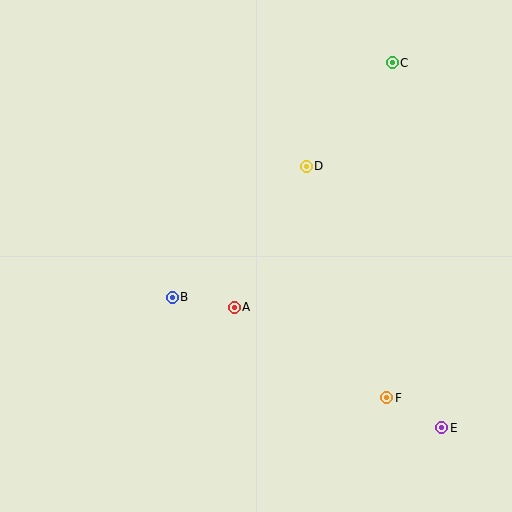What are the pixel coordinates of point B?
Point B is at (172, 297).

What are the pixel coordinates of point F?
Point F is at (387, 398).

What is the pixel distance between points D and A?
The distance between D and A is 158 pixels.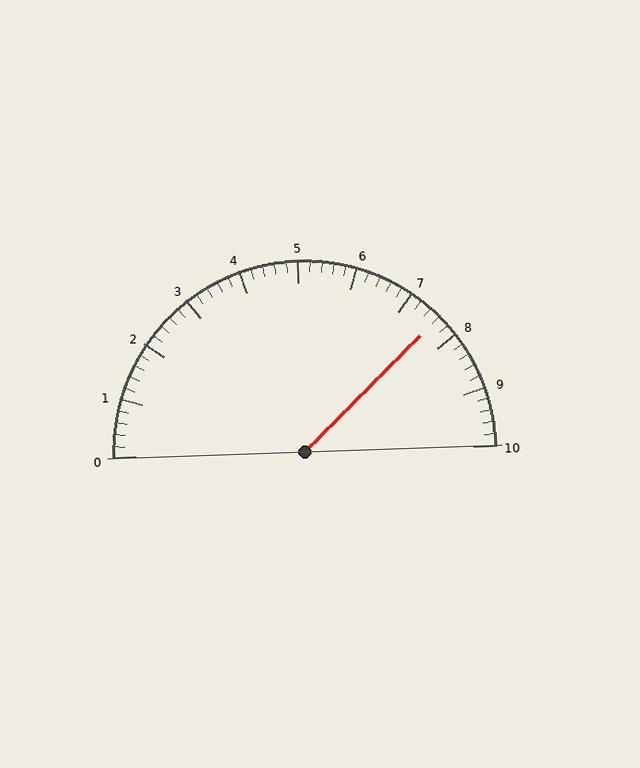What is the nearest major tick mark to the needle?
The nearest major tick mark is 8.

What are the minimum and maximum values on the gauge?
The gauge ranges from 0 to 10.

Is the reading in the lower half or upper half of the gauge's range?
The reading is in the upper half of the range (0 to 10).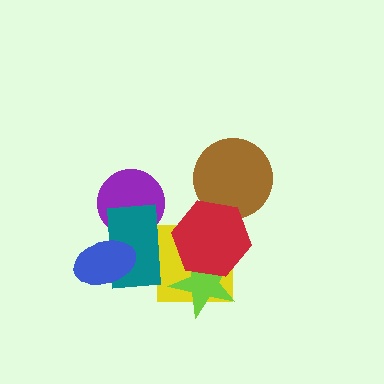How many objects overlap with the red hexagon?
3 objects overlap with the red hexagon.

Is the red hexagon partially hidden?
No, no other shape covers it.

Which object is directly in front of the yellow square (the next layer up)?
The teal rectangle is directly in front of the yellow square.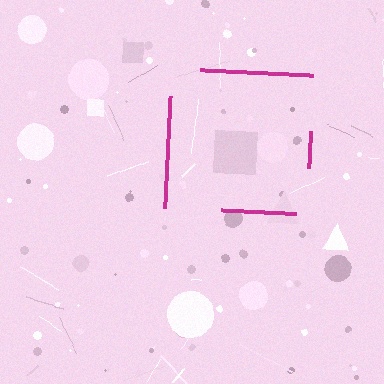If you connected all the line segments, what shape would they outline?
They would outline a square.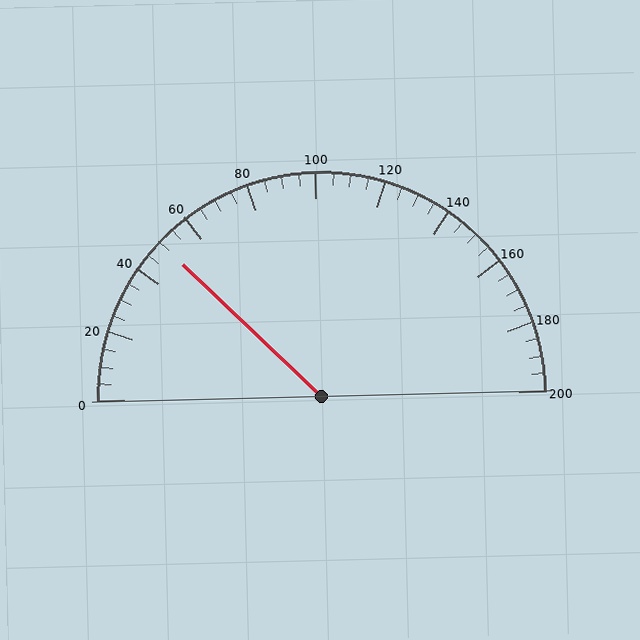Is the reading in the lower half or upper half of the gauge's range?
The reading is in the lower half of the range (0 to 200).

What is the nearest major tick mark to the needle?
The nearest major tick mark is 40.